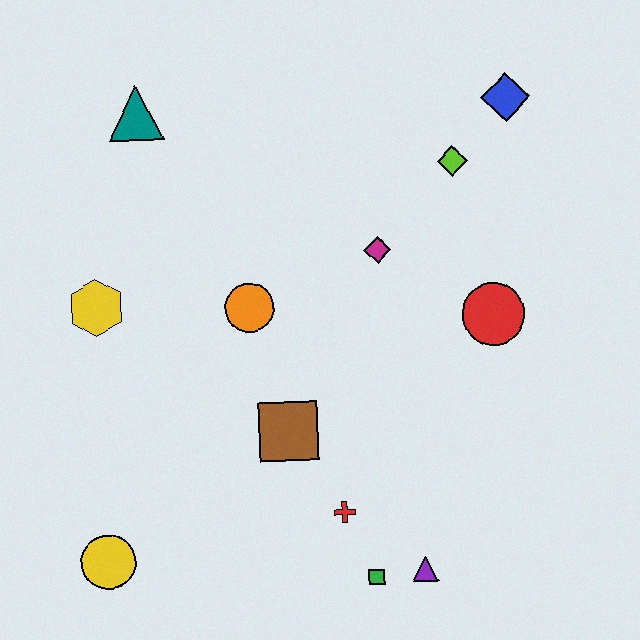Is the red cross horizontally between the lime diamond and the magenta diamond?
No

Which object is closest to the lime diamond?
The blue diamond is closest to the lime diamond.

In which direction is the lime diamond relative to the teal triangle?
The lime diamond is to the right of the teal triangle.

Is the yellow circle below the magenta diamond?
Yes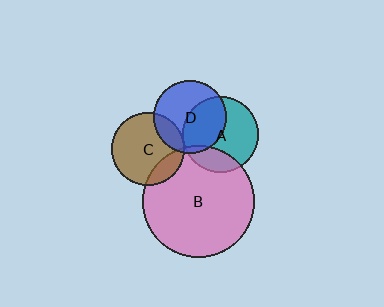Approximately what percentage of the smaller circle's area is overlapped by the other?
Approximately 20%.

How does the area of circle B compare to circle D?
Approximately 2.3 times.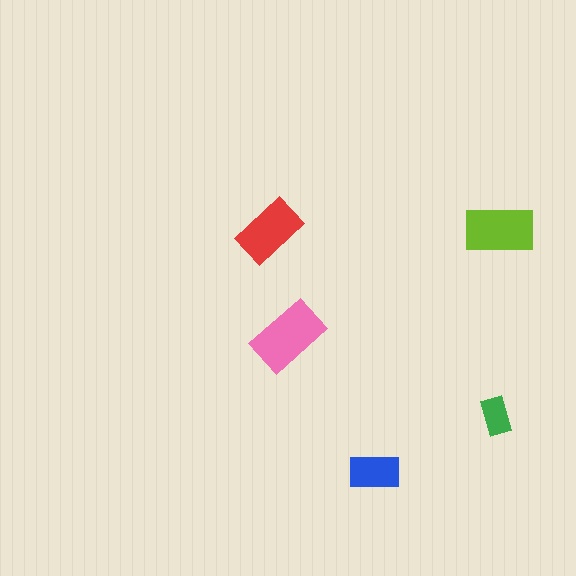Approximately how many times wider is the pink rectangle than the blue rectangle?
About 1.5 times wider.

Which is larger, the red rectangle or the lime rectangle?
The lime one.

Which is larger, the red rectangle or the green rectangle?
The red one.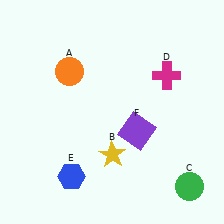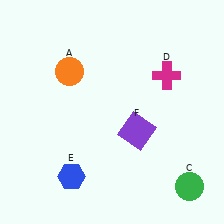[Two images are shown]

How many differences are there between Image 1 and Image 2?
There is 1 difference between the two images.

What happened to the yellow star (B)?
The yellow star (B) was removed in Image 2. It was in the bottom-right area of Image 1.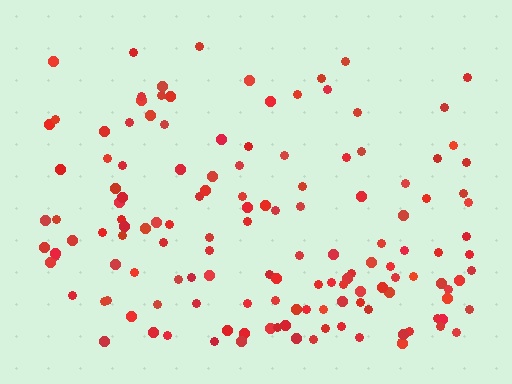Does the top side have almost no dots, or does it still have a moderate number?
Still a moderate number, just noticeably fewer than the bottom.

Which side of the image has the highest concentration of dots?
The bottom.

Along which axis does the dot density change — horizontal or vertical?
Vertical.